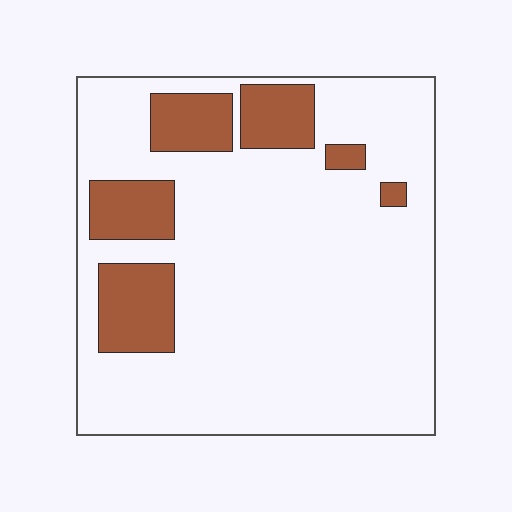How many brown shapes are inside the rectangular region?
6.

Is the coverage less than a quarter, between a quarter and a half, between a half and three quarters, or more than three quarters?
Less than a quarter.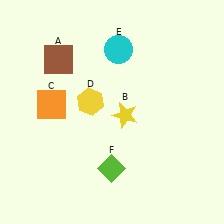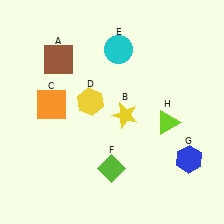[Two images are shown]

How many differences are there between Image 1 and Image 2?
There are 2 differences between the two images.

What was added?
A blue hexagon (G), a lime triangle (H) were added in Image 2.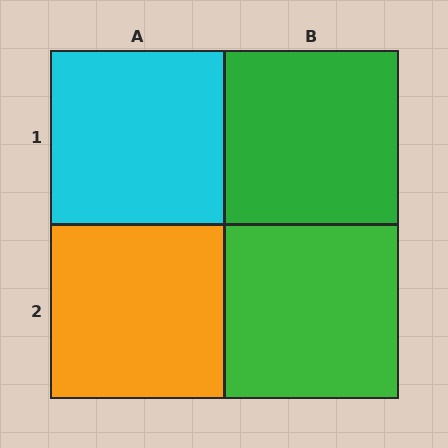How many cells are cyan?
1 cell is cyan.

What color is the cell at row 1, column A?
Cyan.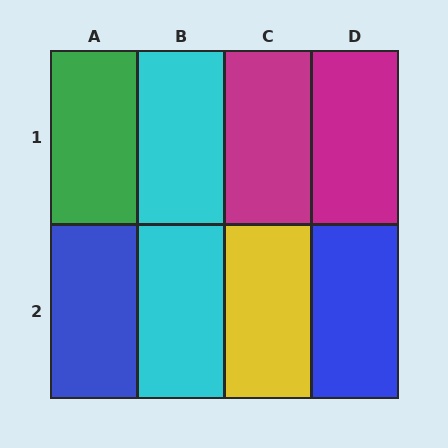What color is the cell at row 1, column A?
Green.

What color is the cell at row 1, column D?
Magenta.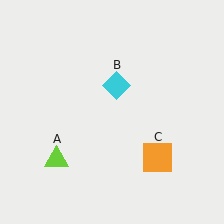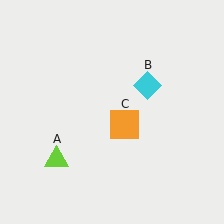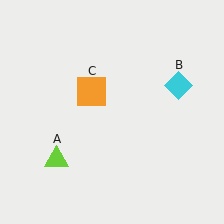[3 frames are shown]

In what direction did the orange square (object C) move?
The orange square (object C) moved up and to the left.